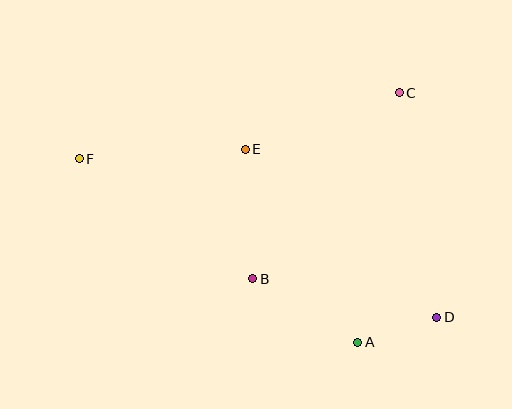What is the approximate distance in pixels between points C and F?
The distance between C and F is approximately 326 pixels.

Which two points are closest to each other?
Points A and D are closest to each other.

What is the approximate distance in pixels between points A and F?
The distance between A and F is approximately 333 pixels.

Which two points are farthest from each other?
Points D and F are farthest from each other.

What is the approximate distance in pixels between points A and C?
The distance between A and C is approximately 253 pixels.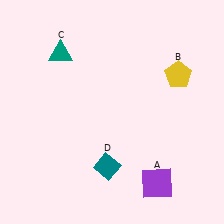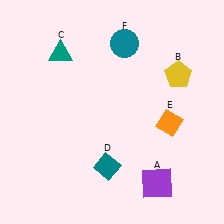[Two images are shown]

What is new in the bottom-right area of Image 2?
An orange diamond (E) was added in the bottom-right area of Image 2.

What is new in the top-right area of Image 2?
A teal circle (F) was added in the top-right area of Image 2.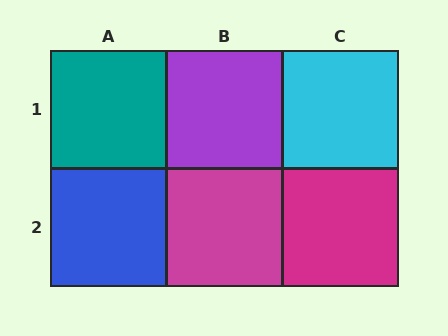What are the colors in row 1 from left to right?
Teal, purple, cyan.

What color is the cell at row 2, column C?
Magenta.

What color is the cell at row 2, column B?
Magenta.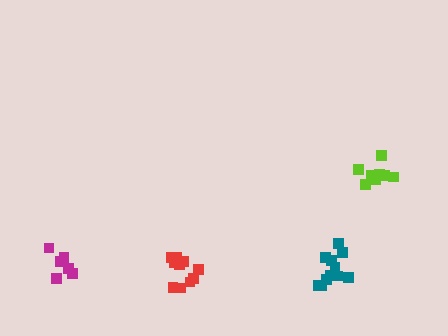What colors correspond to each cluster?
The clusters are colored: magenta, lime, teal, red.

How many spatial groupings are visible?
There are 4 spatial groupings.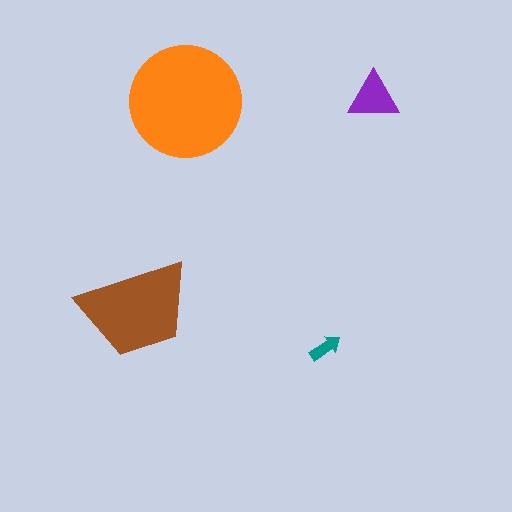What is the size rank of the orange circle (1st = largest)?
1st.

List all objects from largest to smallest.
The orange circle, the brown trapezoid, the purple triangle, the teal arrow.